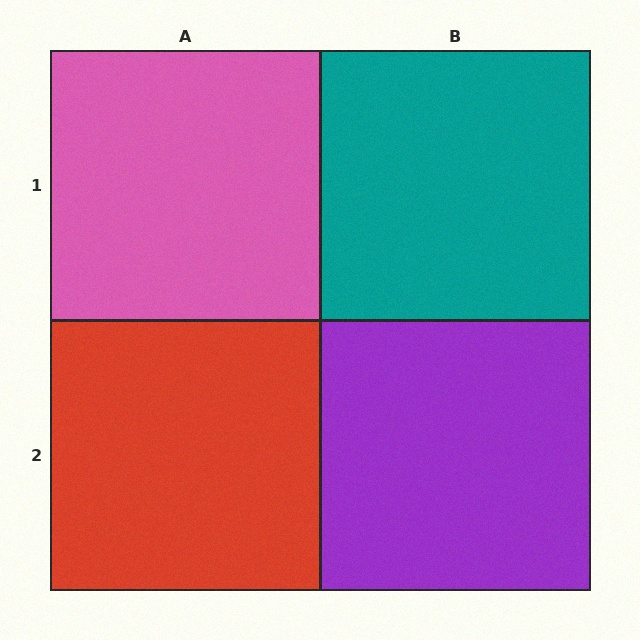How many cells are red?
1 cell is red.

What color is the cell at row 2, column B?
Purple.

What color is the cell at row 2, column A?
Red.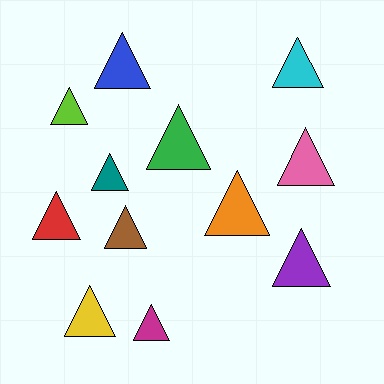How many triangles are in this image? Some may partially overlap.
There are 12 triangles.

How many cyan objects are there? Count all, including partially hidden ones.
There is 1 cyan object.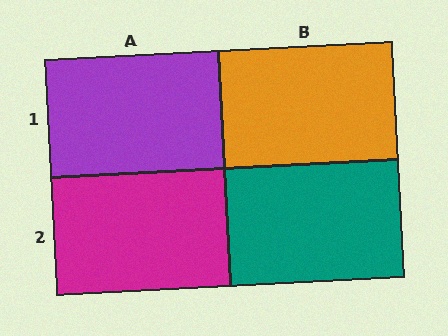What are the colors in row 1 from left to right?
Purple, orange.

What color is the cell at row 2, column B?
Teal.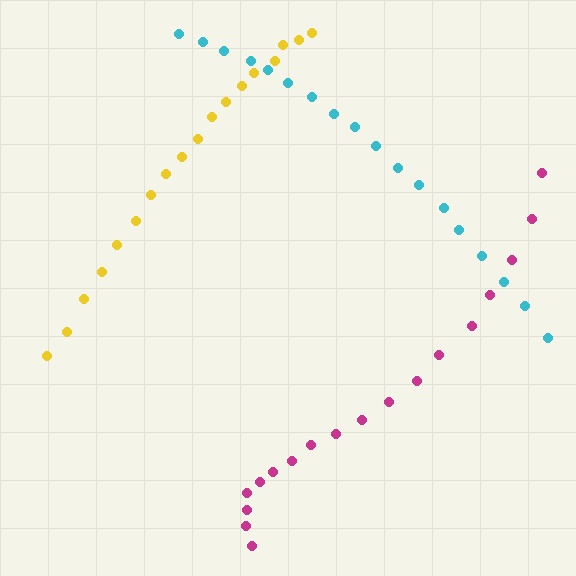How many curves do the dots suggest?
There are 3 distinct paths.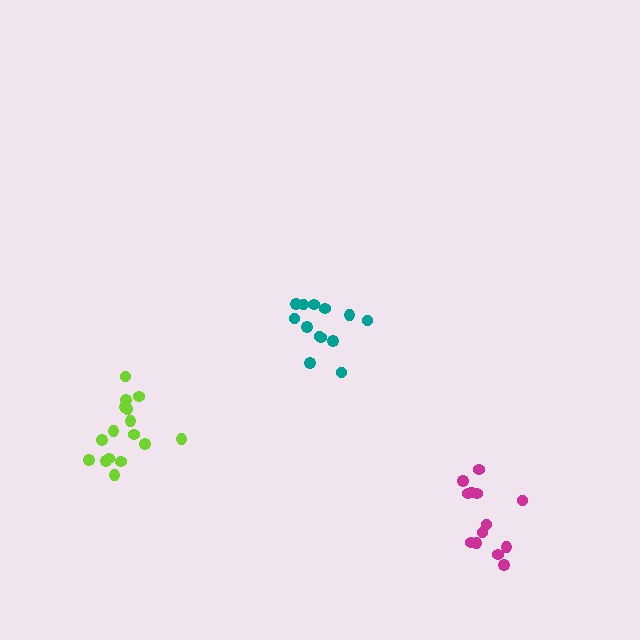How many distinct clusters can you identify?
There are 3 distinct clusters.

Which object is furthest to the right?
The magenta cluster is rightmost.